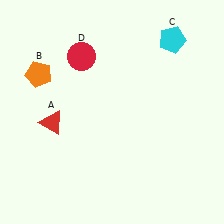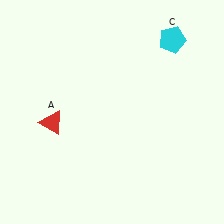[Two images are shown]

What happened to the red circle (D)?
The red circle (D) was removed in Image 2. It was in the top-left area of Image 1.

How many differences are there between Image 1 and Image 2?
There are 2 differences between the two images.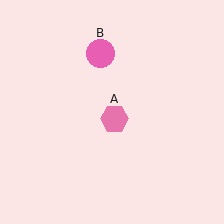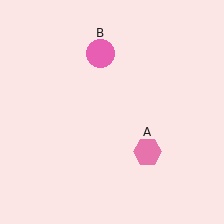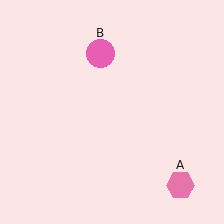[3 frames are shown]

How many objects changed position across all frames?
1 object changed position: pink hexagon (object A).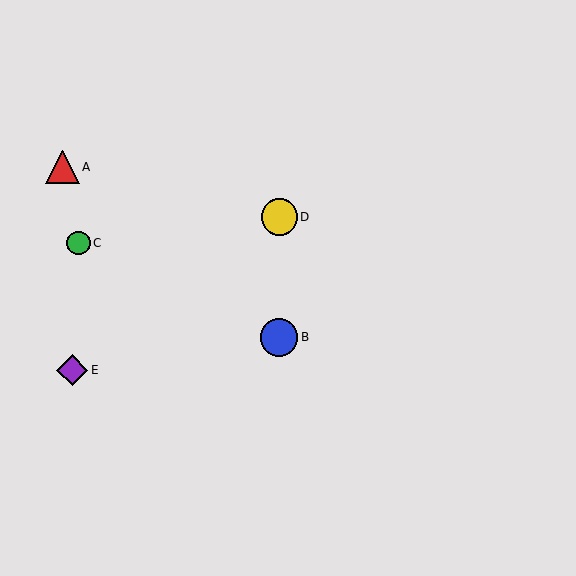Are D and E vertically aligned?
No, D is at x≈279 and E is at x≈72.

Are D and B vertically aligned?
Yes, both are at x≈279.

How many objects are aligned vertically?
2 objects (B, D) are aligned vertically.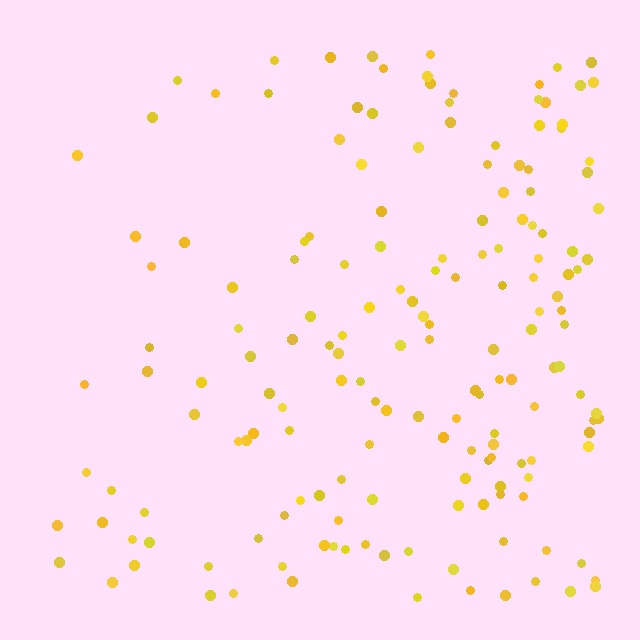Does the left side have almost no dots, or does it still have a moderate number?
Still a moderate number, just noticeably fewer than the right.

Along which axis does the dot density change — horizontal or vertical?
Horizontal.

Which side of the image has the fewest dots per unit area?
The left.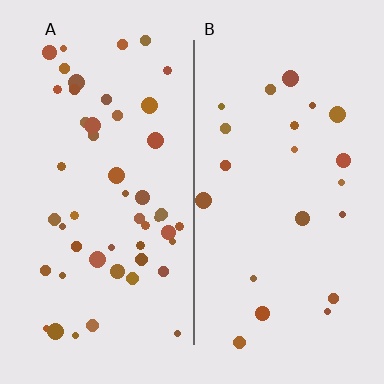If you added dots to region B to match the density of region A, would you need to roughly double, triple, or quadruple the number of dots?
Approximately double.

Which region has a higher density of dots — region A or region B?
A (the left).